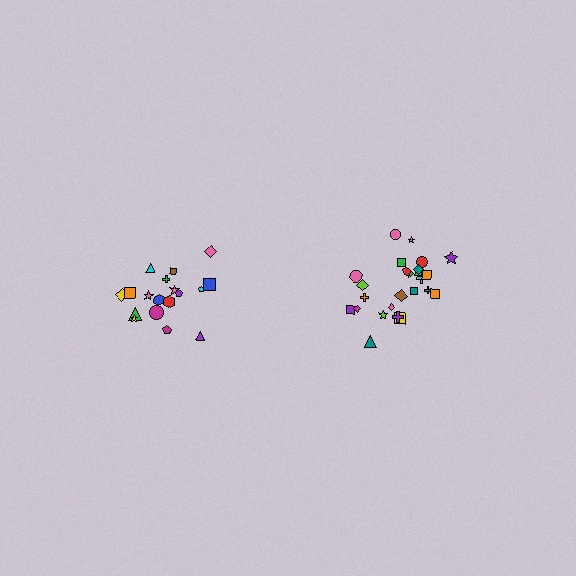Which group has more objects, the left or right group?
The right group.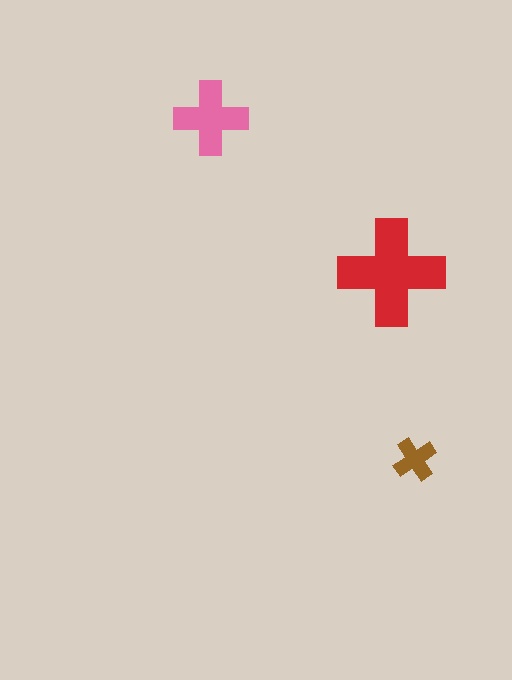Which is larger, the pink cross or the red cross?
The red one.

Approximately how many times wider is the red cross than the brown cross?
About 2.5 times wider.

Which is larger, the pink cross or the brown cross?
The pink one.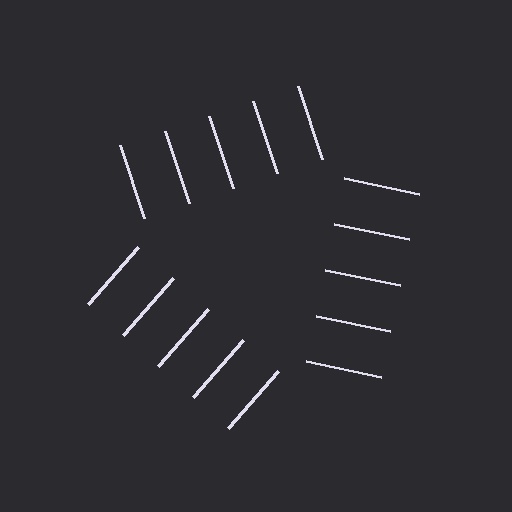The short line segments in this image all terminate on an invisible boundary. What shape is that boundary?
An illusory triangle — the line segments terminate on its edges but no continuous stroke is drawn.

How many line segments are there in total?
15 — 5 along each of the 3 edges.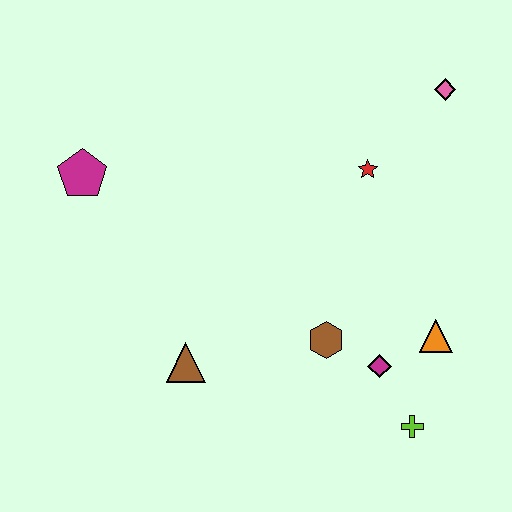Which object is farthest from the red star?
The magenta pentagon is farthest from the red star.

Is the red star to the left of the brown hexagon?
No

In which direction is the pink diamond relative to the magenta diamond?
The pink diamond is above the magenta diamond.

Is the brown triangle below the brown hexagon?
Yes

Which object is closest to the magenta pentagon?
The brown triangle is closest to the magenta pentagon.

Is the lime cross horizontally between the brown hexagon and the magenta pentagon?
No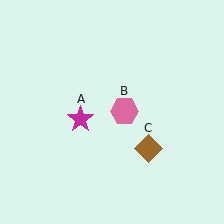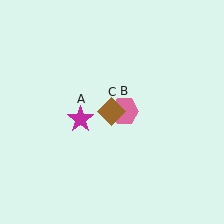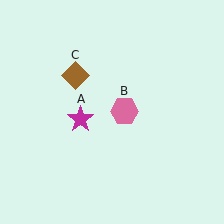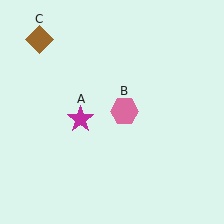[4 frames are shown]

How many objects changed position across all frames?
1 object changed position: brown diamond (object C).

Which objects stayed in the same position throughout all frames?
Magenta star (object A) and pink hexagon (object B) remained stationary.